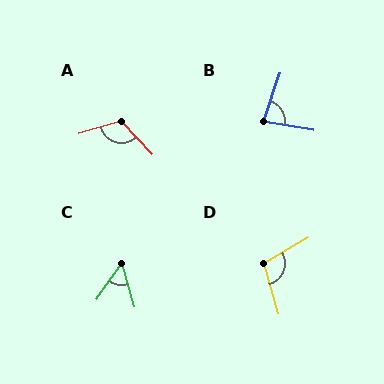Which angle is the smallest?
C, at approximately 50 degrees.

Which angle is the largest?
A, at approximately 117 degrees.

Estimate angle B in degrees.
Approximately 81 degrees.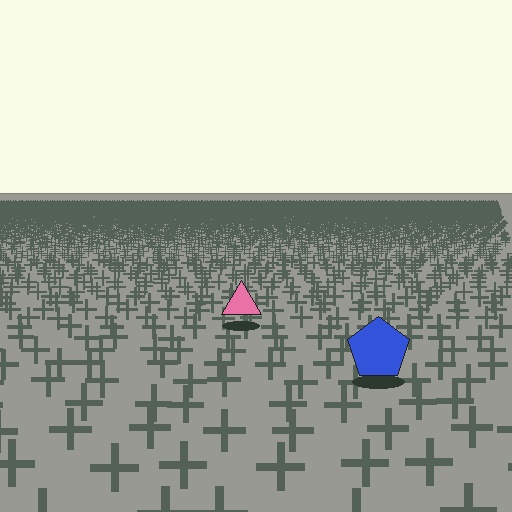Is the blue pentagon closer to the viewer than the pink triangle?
Yes. The blue pentagon is closer — you can tell from the texture gradient: the ground texture is coarser near it.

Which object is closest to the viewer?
The blue pentagon is closest. The texture marks near it are larger and more spread out.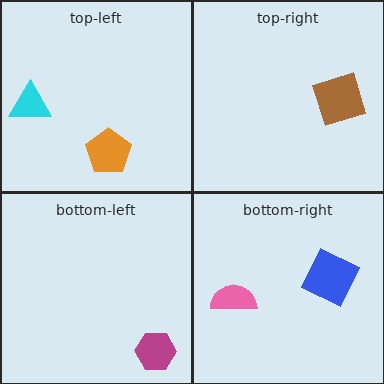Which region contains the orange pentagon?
The top-left region.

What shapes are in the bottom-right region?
The blue square, the pink semicircle.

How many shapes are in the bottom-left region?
1.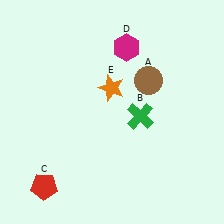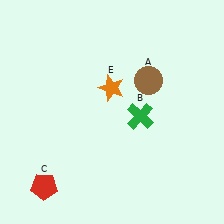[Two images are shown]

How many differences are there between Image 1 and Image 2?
There is 1 difference between the two images.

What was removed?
The magenta hexagon (D) was removed in Image 2.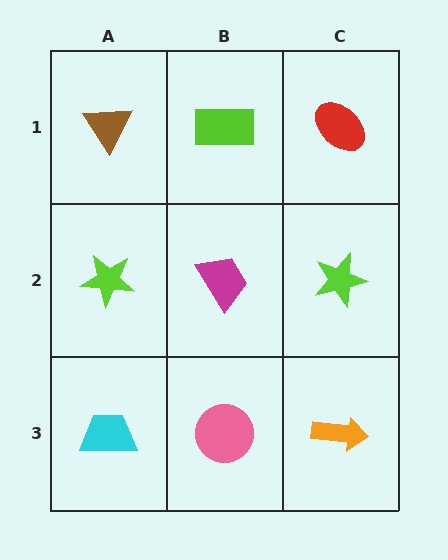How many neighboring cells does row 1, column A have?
2.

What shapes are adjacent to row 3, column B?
A magenta trapezoid (row 2, column B), a cyan trapezoid (row 3, column A), an orange arrow (row 3, column C).